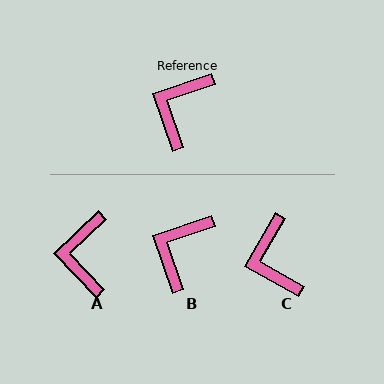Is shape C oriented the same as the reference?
No, it is off by about 42 degrees.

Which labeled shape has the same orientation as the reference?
B.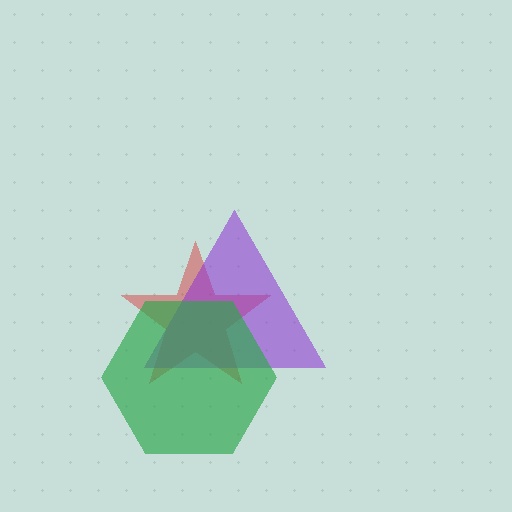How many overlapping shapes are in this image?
There are 3 overlapping shapes in the image.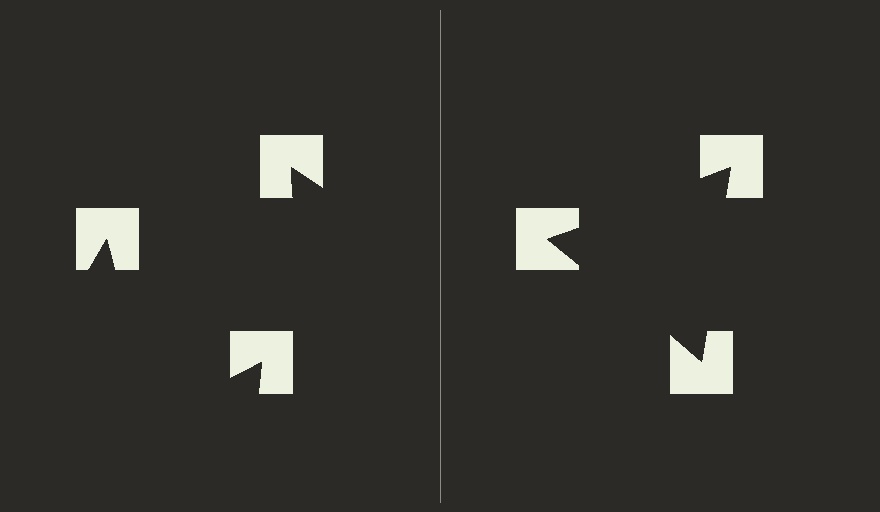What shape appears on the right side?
An illusory triangle.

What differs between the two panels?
The notched squares are positioned identically on both sides; only the wedge orientations differ. On the right they align to a triangle; on the left they are misaligned.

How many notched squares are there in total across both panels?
6 — 3 on each side.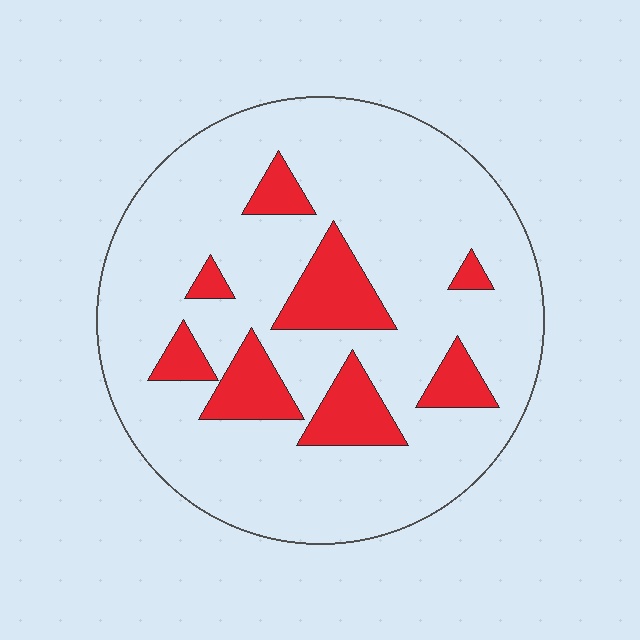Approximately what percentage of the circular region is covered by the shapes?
Approximately 20%.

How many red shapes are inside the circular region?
8.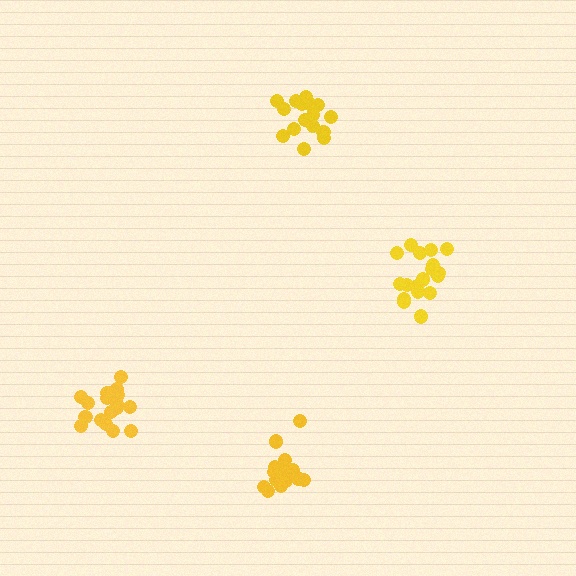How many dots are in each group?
Group 1: 18 dots, Group 2: 16 dots, Group 3: 17 dots, Group 4: 19 dots (70 total).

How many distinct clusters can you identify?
There are 4 distinct clusters.